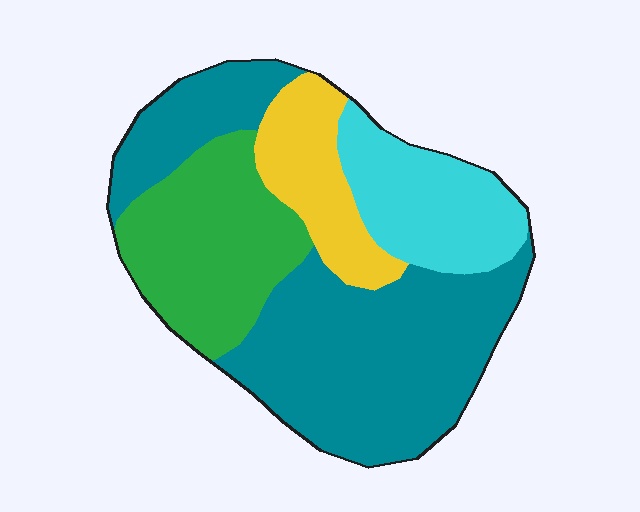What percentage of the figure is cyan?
Cyan takes up between a sixth and a third of the figure.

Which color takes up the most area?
Teal, at roughly 45%.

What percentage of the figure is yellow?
Yellow takes up about one eighth (1/8) of the figure.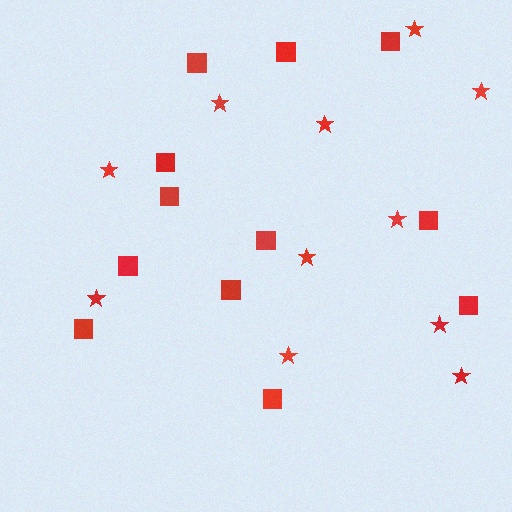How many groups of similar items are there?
There are 2 groups: one group of squares (12) and one group of stars (11).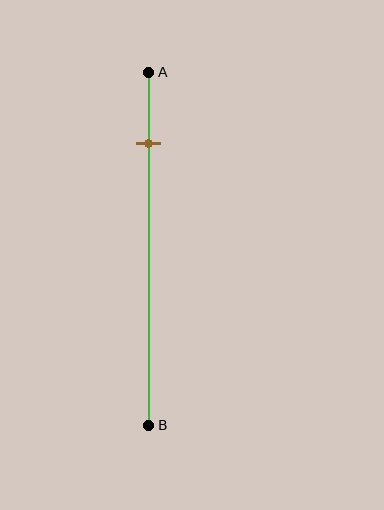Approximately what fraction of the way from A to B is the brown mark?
The brown mark is approximately 20% of the way from A to B.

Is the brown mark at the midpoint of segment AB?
No, the mark is at about 20% from A, not at the 50% midpoint.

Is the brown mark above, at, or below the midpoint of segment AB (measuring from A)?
The brown mark is above the midpoint of segment AB.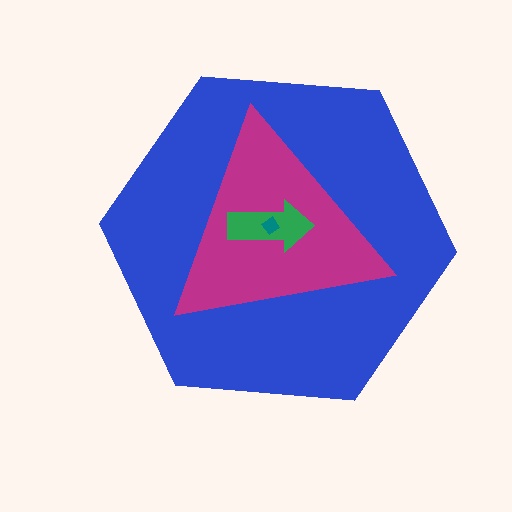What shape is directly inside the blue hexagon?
The magenta triangle.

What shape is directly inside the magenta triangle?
The green arrow.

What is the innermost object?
The teal diamond.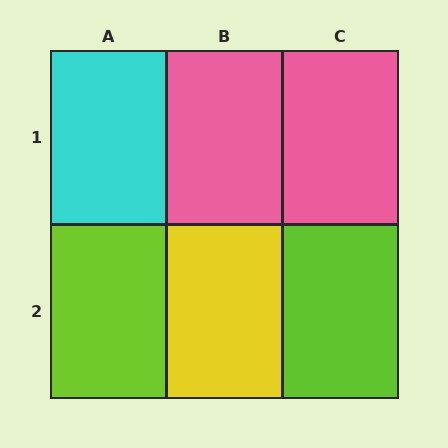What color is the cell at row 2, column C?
Lime.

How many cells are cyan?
1 cell is cyan.